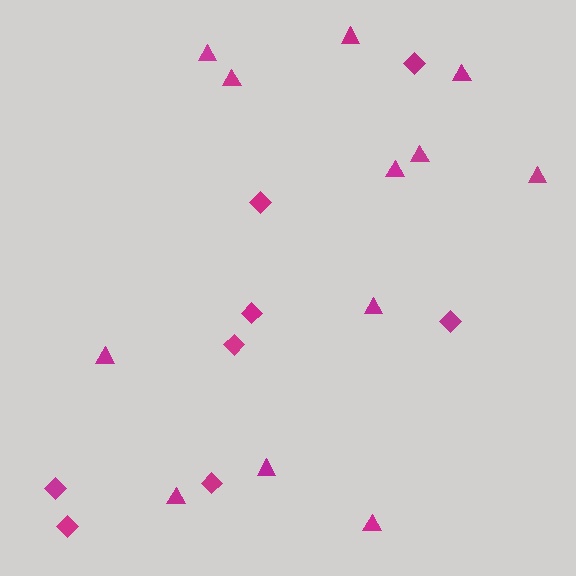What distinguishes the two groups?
There are 2 groups: one group of diamonds (8) and one group of triangles (12).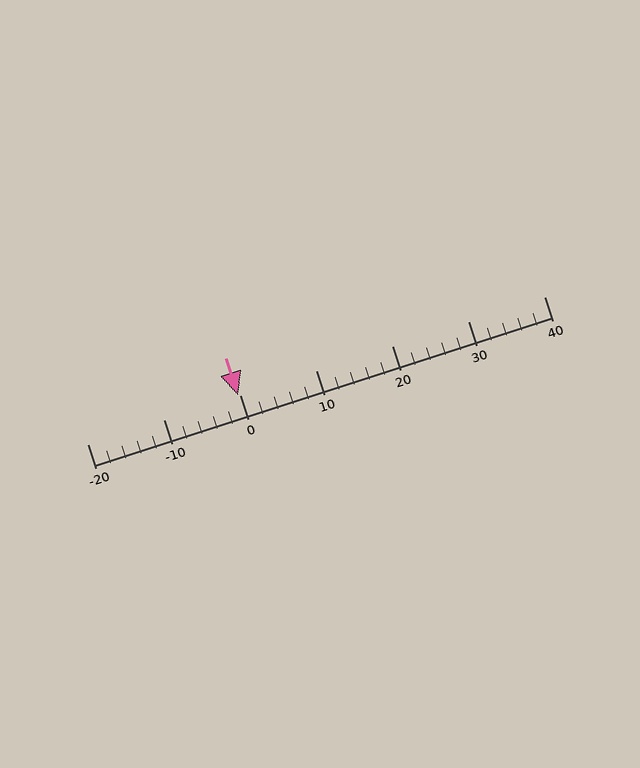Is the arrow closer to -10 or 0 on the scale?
The arrow is closer to 0.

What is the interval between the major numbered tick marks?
The major tick marks are spaced 10 units apart.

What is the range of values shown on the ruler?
The ruler shows values from -20 to 40.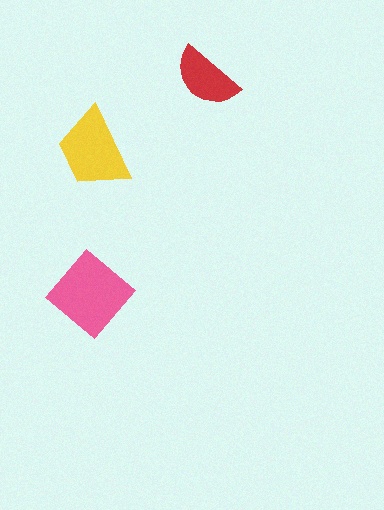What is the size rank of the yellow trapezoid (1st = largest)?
2nd.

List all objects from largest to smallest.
The pink diamond, the yellow trapezoid, the red semicircle.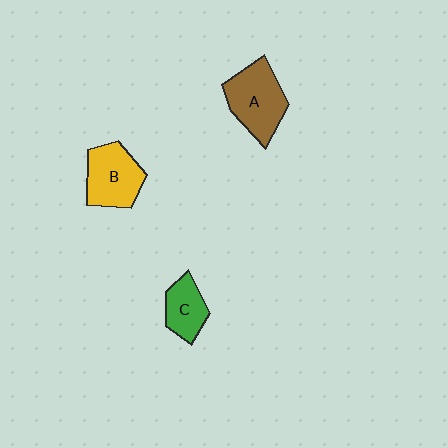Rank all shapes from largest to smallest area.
From largest to smallest: A (brown), B (yellow), C (green).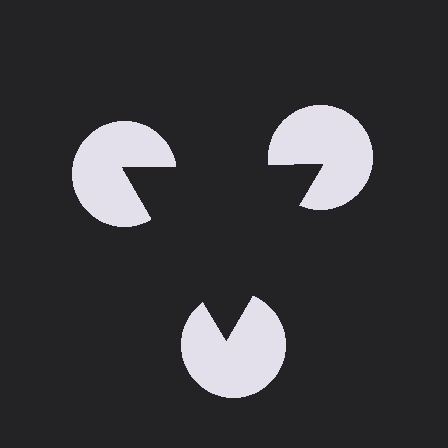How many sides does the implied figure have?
3 sides.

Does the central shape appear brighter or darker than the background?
It typically appears slightly darker than the background, even though no actual brightness change is drawn.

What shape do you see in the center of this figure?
An illusory triangle — its edges are inferred from the aligned wedge cuts in the pac-man discs, not physically drawn.